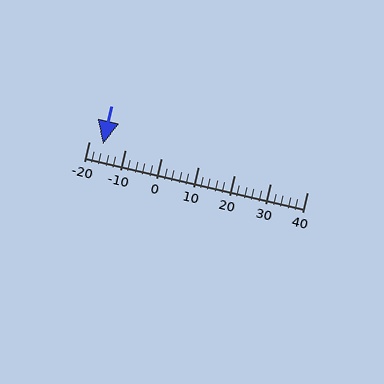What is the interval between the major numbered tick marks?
The major tick marks are spaced 10 units apart.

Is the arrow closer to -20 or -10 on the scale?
The arrow is closer to -20.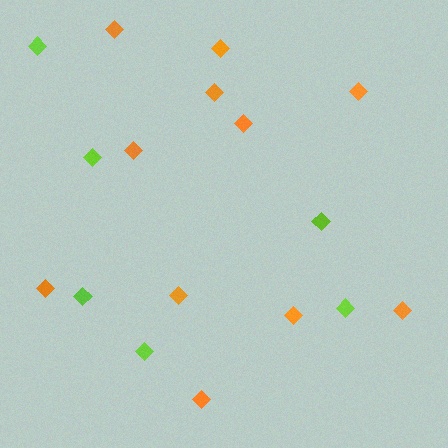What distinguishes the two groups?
There are 2 groups: one group of lime diamonds (6) and one group of orange diamonds (11).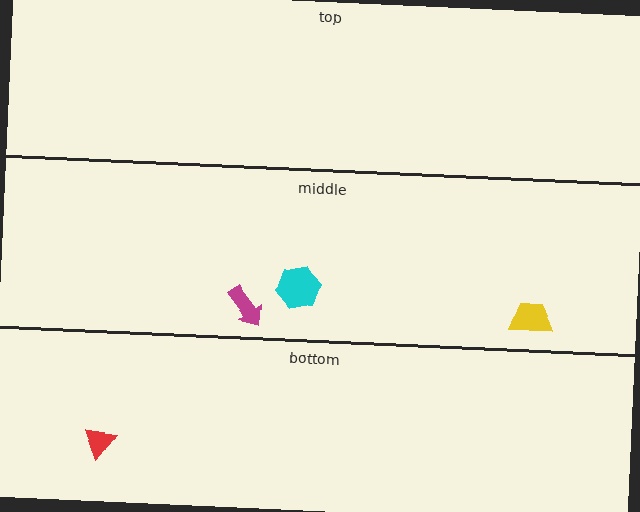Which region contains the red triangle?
The bottom region.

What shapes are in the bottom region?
The red triangle.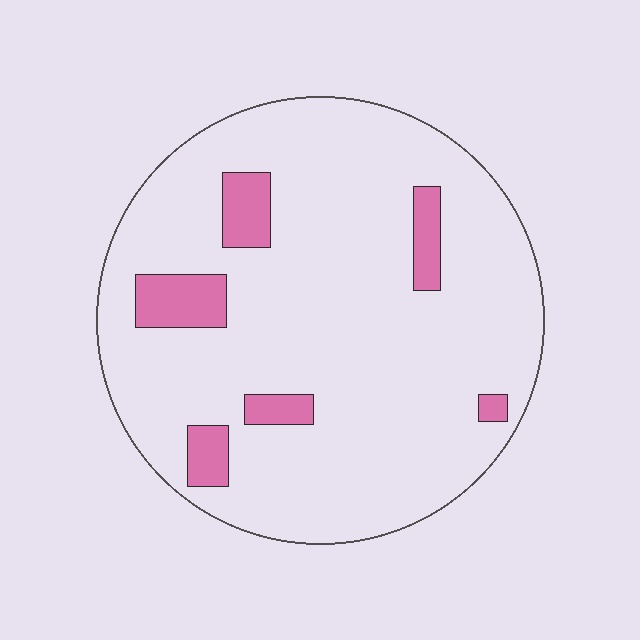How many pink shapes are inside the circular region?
6.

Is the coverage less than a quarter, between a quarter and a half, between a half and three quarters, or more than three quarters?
Less than a quarter.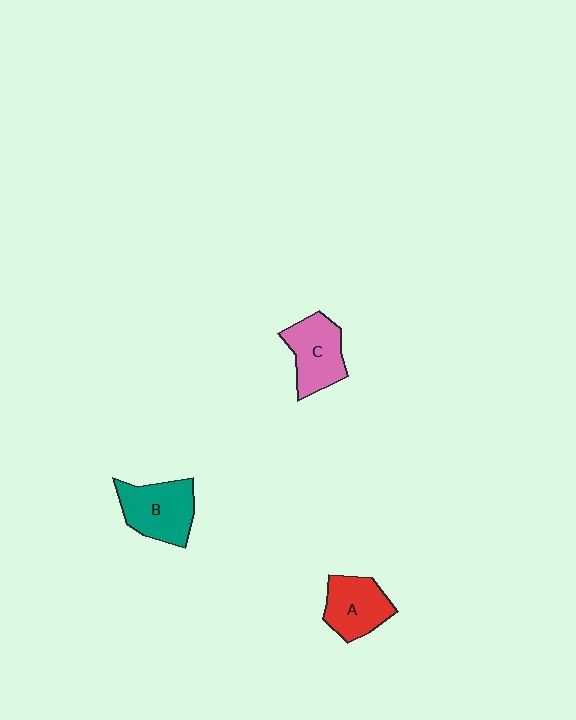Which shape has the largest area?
Shape B (teal).